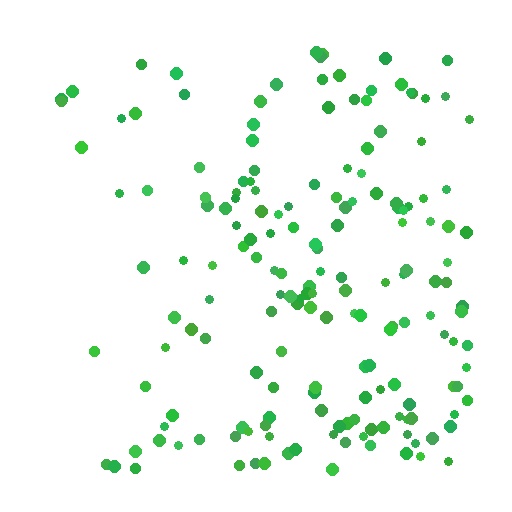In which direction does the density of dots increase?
From left to right, with the right side densest.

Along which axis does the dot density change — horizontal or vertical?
Horizontal.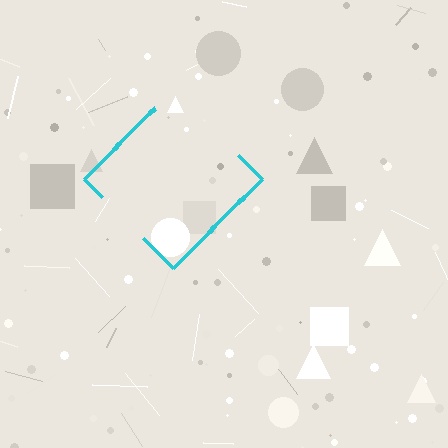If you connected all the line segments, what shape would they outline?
They would outline a diamond.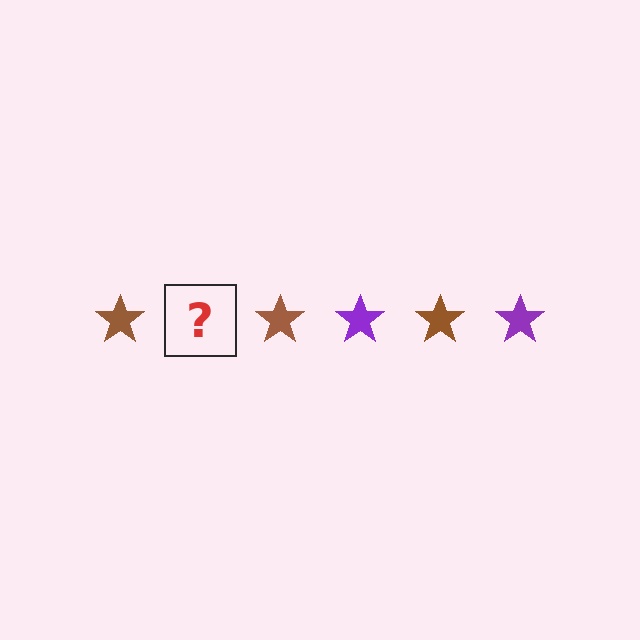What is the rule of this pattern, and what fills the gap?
The rule is that the pattern cycles through brown, purple stars. The gap should be filled with a purple star.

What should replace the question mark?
The question mark should be replaced with a purple star.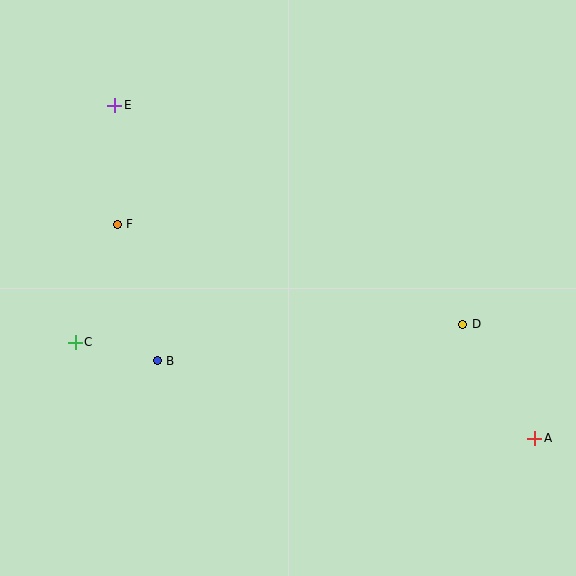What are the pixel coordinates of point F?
Point F is at (117, 224).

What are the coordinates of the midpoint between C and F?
The midpoint between C and F is at (96, 283).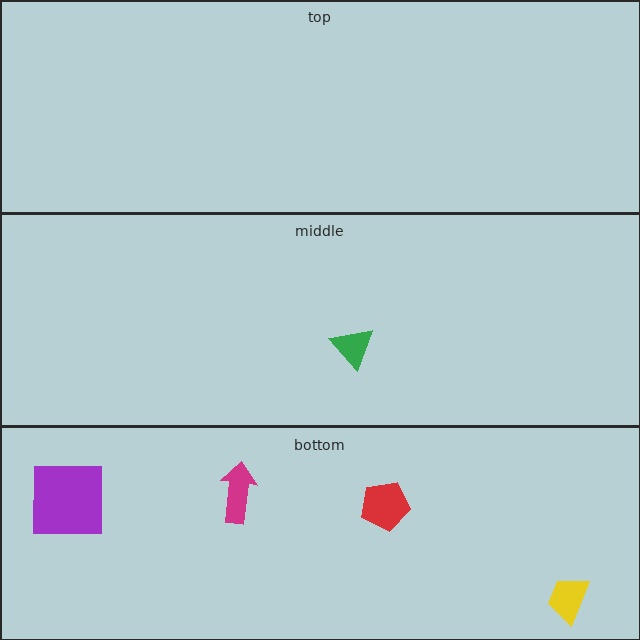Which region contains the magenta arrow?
The bottom region.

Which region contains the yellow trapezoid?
The bottom region.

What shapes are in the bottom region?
The red pentagon, the purple square, the magenta arrow, the yellow trapezoid.